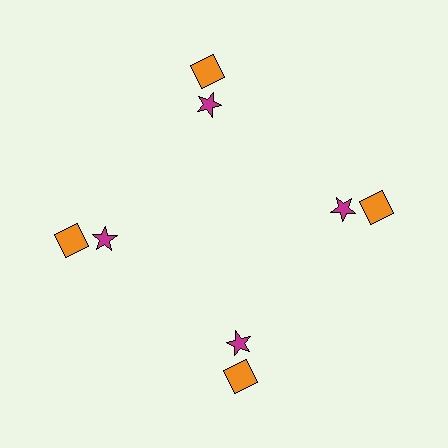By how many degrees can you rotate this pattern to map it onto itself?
The pattern maps onto itself every 90 degrees of rotation.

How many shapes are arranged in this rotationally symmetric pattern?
There are 8 shapes, arranged in 4 groups of 2.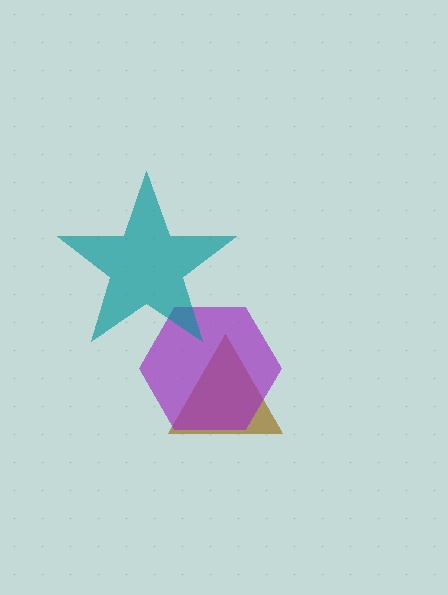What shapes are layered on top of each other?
The layered shapes are: a brown triangle, a purple hexagon, a teal star.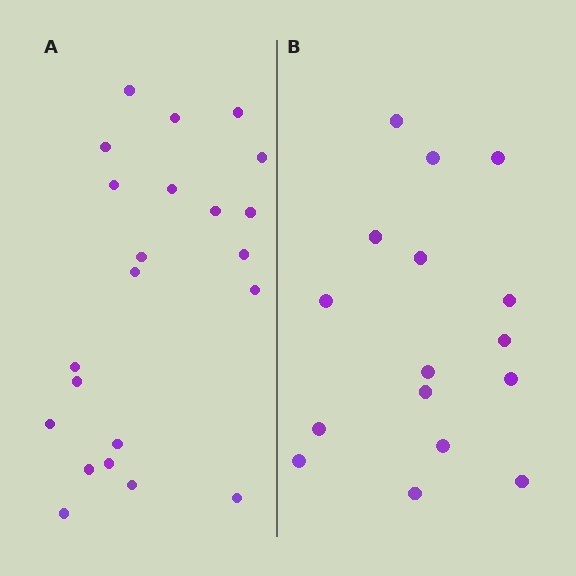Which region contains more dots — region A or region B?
Region A (the left region) has more dots.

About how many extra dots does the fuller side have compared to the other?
Region A has about 6 more dots than region B.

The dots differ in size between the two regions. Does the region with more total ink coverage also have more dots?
No. Region B has more total ink coverage because its dots are larger, but region A actually contains more individual dots. Total area can be misleading — the number of items is what matters here.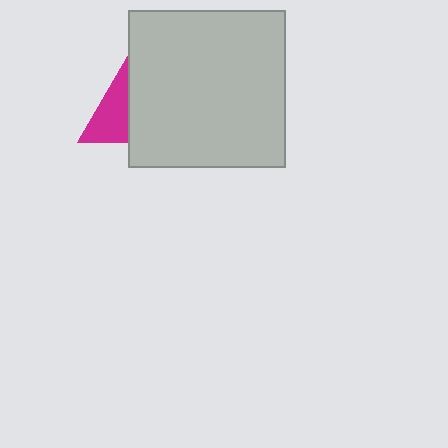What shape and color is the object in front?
The object in front is a light gray square.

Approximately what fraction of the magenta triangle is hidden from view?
Roughly 50% of the magenta triangle is hidden behind the light gray square.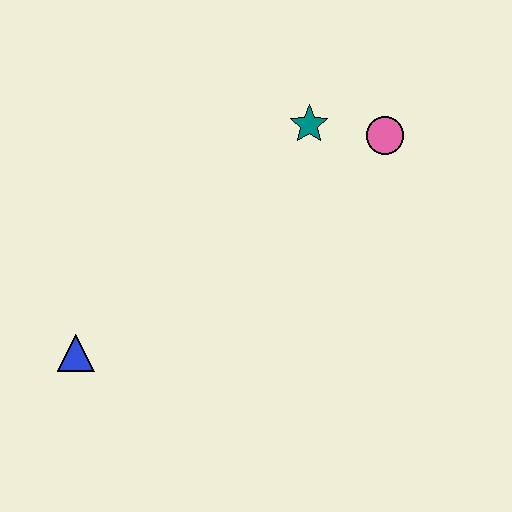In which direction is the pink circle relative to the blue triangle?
The pink circle is to the right of the blue triangle.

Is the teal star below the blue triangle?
No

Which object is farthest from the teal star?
The blue triangle is farthest from the teal star.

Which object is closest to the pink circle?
The teal star is closest to the pink circle.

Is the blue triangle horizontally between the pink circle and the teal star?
No